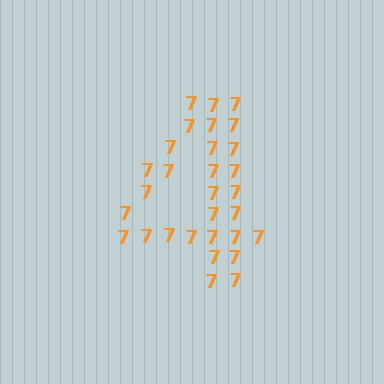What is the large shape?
The large shape is the digit 4.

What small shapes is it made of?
It is made of small digit 7's.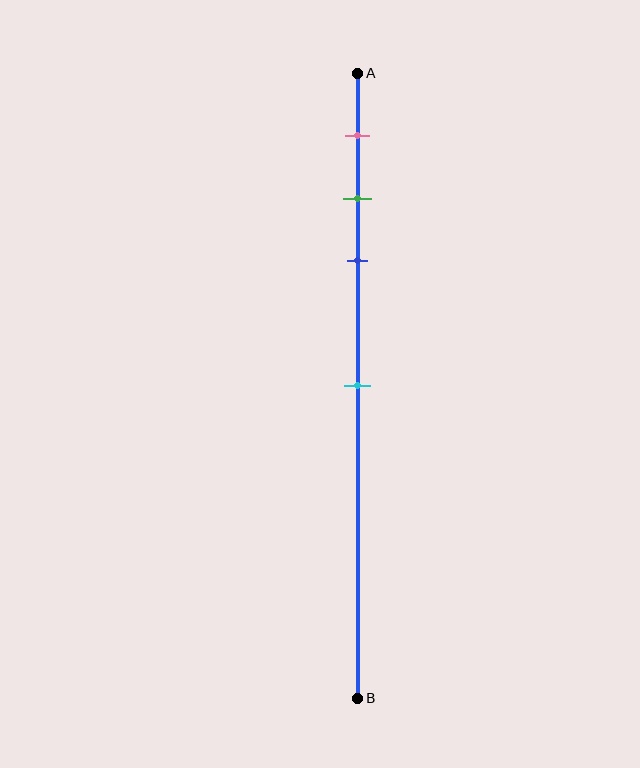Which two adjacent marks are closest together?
The green and blue marks are the closest adjacent pair.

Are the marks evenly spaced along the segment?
No, the marks are not evenly spaced.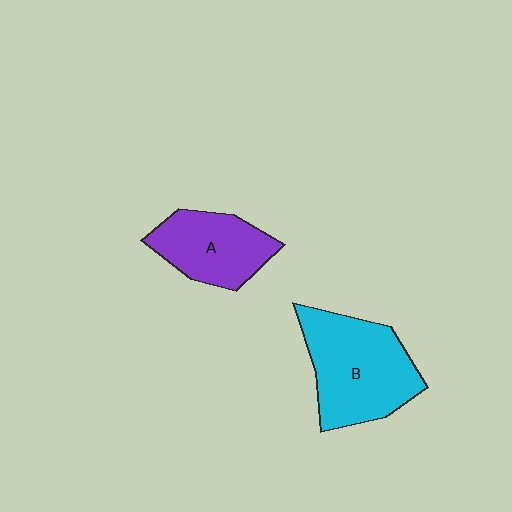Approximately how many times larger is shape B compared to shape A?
Approximately 1.4 times.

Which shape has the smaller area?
Shape A (purple).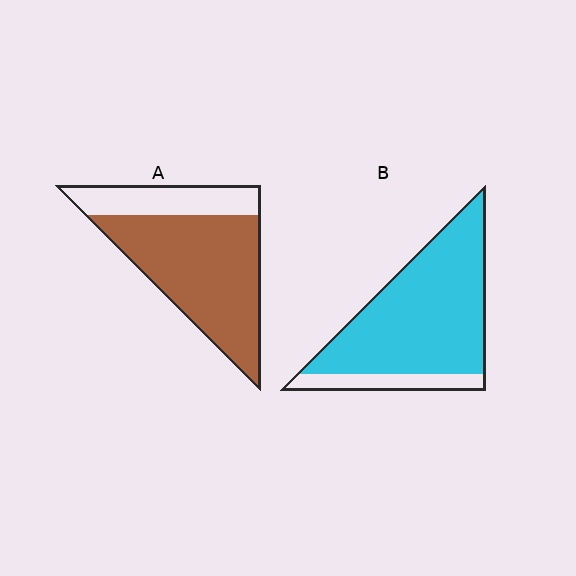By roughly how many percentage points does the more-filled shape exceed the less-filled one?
By roughly 10 percentage points (B over A).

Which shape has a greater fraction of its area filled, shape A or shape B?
Shape B.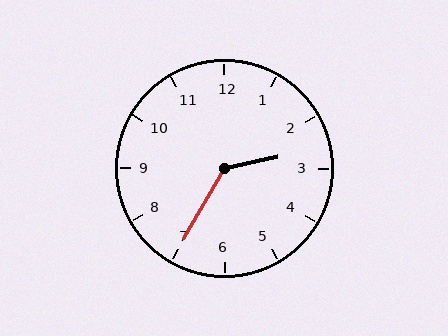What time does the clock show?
2:35.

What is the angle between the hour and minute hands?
Approximately 132 degrees.